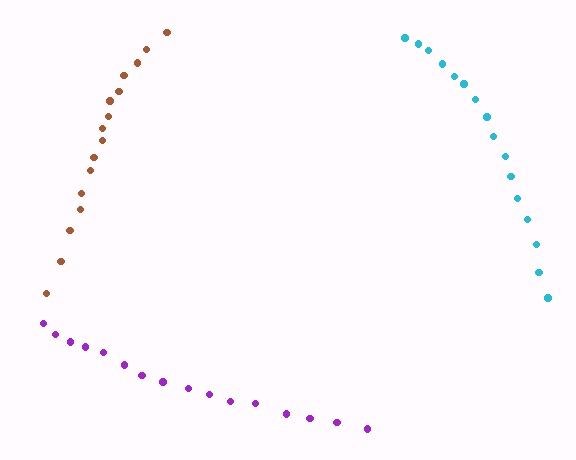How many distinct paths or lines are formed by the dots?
There are 3 distinct paths.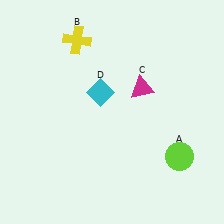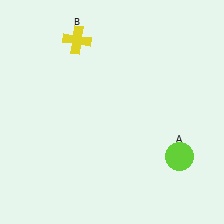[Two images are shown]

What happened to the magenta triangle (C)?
The magenta triangle (C) was removed in Image 2. It was in the top-right area of Image 1.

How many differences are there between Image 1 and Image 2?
There are 2 differences between the two images.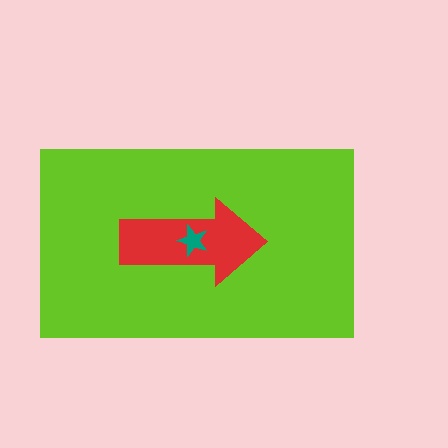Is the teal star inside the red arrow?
Yes.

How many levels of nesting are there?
3.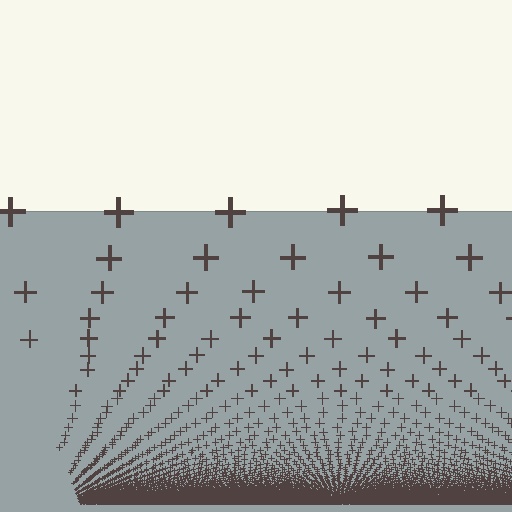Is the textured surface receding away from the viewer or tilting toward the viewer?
The surface appears to tilt toward the viewer. Texture elements get larger and sparser toward the top.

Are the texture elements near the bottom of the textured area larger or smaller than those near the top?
Smaller. The gradient is inverted — elements near the bottom are smaller and denser.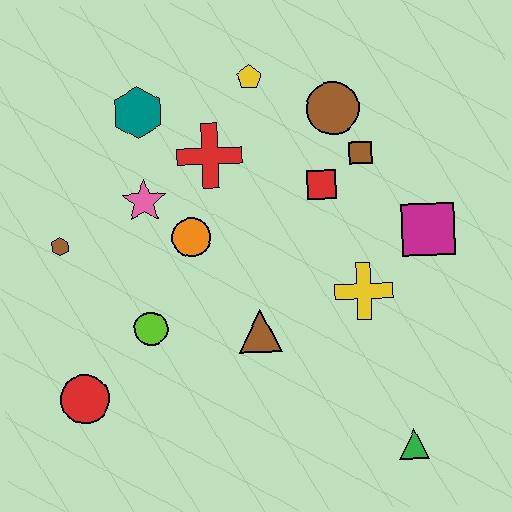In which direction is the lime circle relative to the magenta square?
The lime circle is to the left of the magenta square.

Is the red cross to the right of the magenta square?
No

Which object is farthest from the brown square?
The red circle is farthest from the brown square.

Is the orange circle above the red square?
No